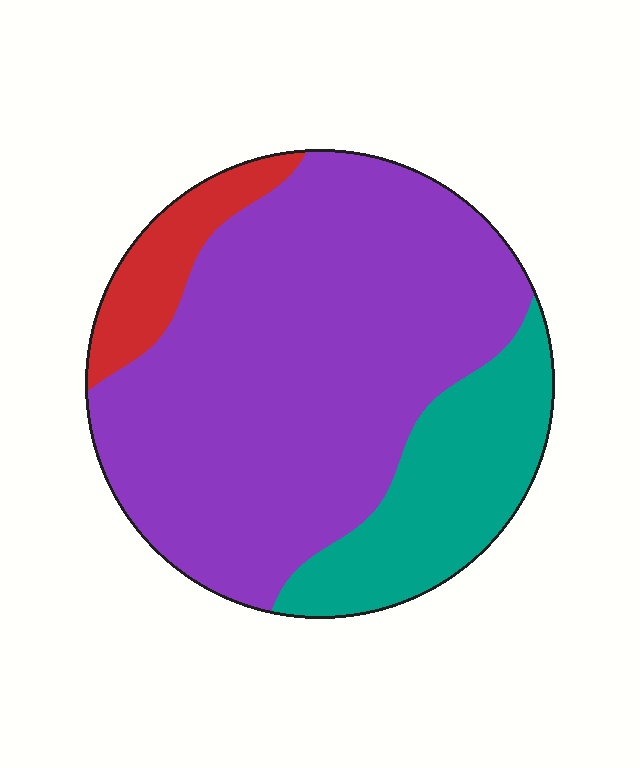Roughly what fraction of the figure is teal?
Teal takes up between a sixth and a third of the figure.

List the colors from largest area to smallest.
From largest to smallest: purple, teal, red.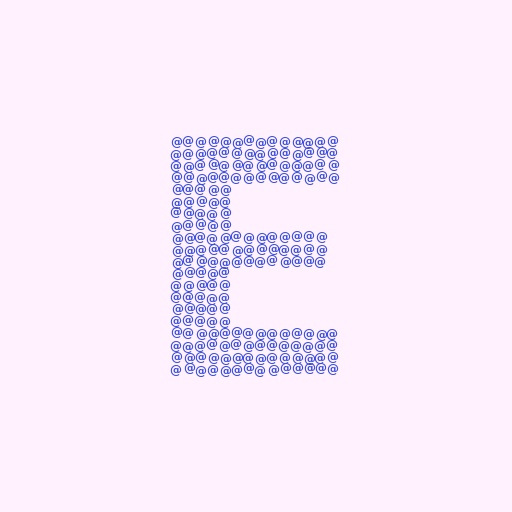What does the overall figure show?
The overall figure shows the letter E.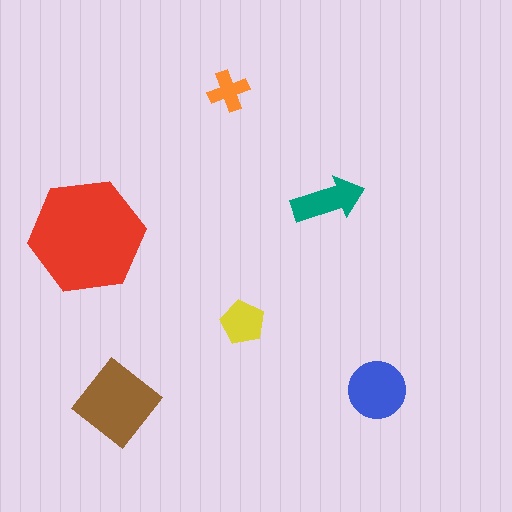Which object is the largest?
The red hexagon.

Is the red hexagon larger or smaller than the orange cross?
Larger.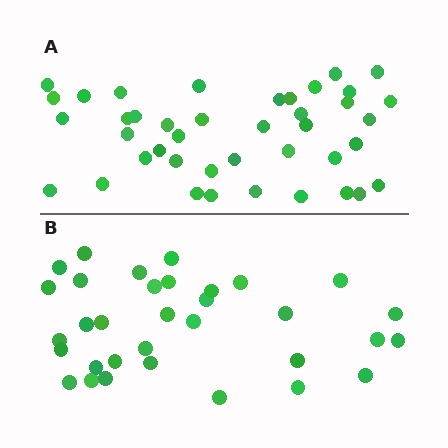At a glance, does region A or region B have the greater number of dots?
Region A (the top region) has more dots.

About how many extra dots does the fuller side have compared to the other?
Region A has roughly 8 or so more dots than region B.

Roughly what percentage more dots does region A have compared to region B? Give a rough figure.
About 25% more.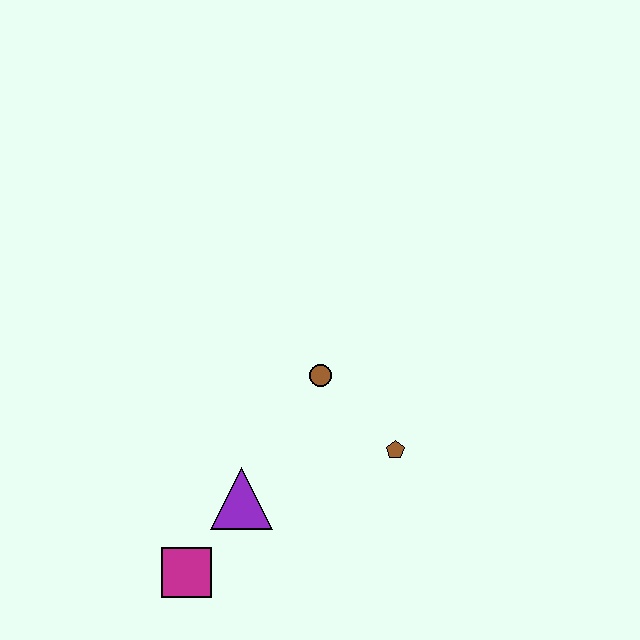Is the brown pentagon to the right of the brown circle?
Yes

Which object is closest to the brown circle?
The brown pentagon is closest to the brown circle.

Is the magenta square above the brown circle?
No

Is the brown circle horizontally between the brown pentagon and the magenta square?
Yes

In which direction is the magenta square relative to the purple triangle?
The magenta square is below the purple triangle.